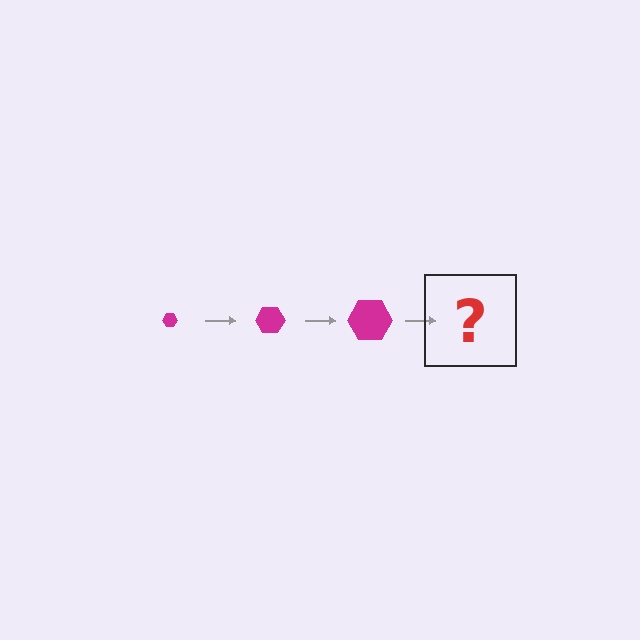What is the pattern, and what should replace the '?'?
The pattern is that the hexagon gets progressively larger each step. The '?' should be a magenta hexagon, larger than the previous one.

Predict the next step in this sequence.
The next step is a magenta hexagon, larger than the previous one.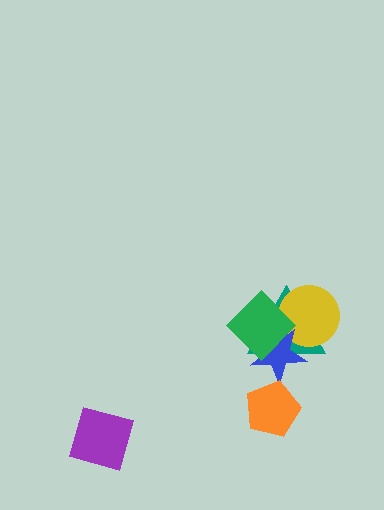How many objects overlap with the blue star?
3 objects overlap with the blue star.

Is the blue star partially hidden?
Yes, it is partially covered by another shape.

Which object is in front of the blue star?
The green diamond is in front of the blue star.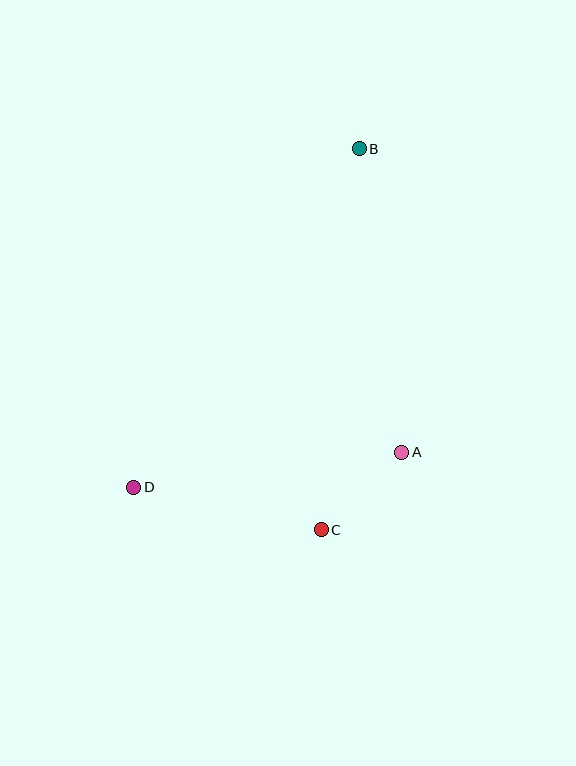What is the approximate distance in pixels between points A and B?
The distance between A and B is approximately 307 pixels.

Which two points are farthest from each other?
Points B and D are farthest from each other.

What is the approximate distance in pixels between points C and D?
The distance between C and D is approximately 192 pixels.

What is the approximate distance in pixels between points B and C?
The distance between B and C is approximately 383 pixels.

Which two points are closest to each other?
Points A and C are closest to each other.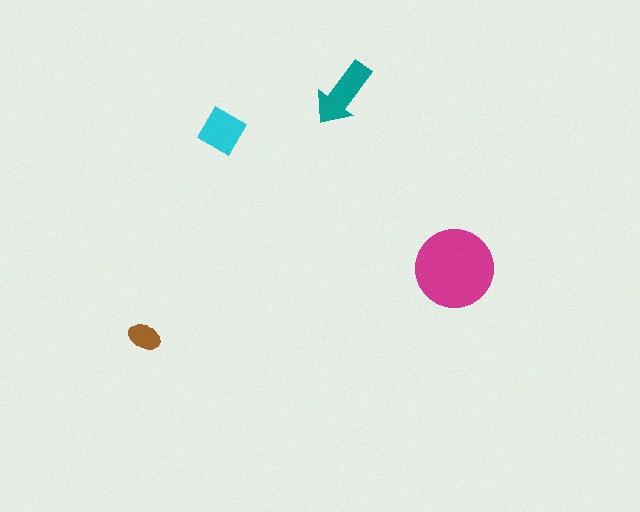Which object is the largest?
The magenta circle.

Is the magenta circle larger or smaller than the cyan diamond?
Larger.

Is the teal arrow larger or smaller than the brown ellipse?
Larger.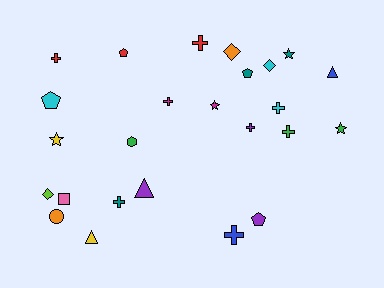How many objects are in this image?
There are 25 objects.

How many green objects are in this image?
There are 3 green objects.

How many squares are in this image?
There is 1 square.